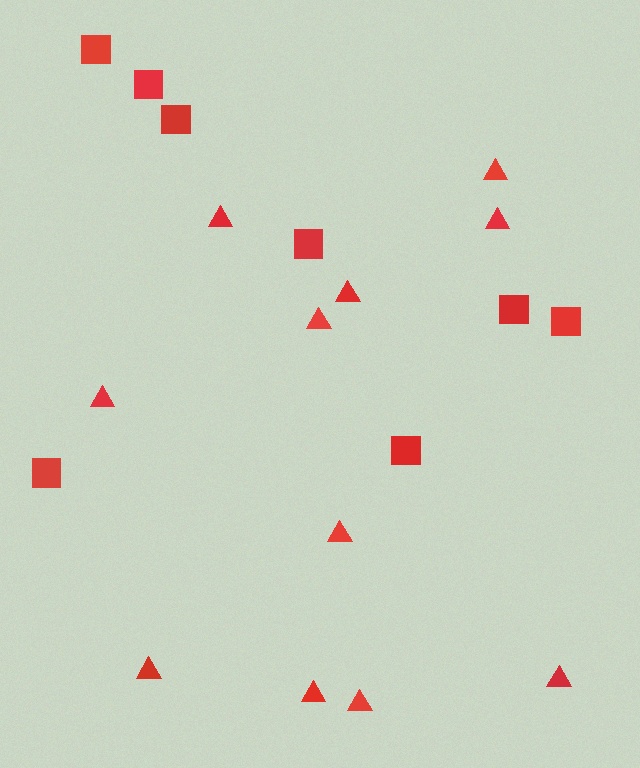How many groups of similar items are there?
There are 2 groups: one group of triangles (11) and one group of squares (8).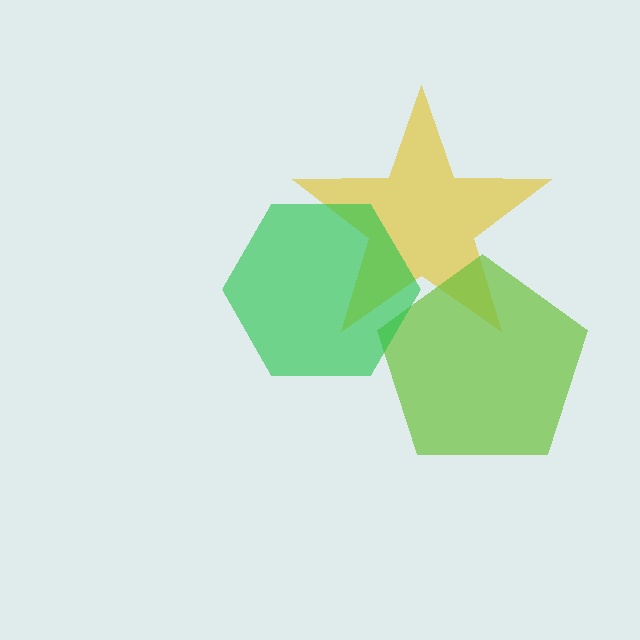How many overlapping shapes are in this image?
There are 3 overlapping shapes in the image.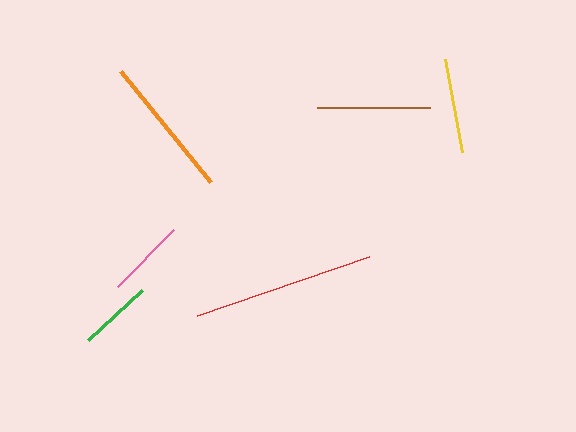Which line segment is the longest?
The red line is the longest at approximately 182 pixels.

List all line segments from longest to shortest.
From longest to shortest: red, orange, brown, yellow, pink, green.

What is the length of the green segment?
The green segment is approximately 73 pixels long.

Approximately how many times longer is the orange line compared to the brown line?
The orange line is approximately 1.3 times the length of the brown line.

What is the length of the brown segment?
The brown segment is approximately 113 pixels long.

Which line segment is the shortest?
The green line is the shortest at approximately 73 pixels.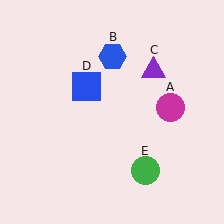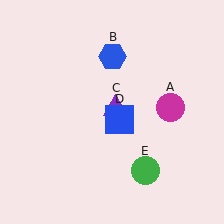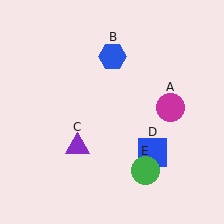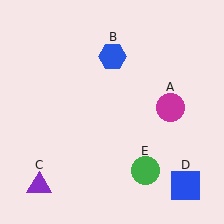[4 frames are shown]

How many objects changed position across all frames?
2 objects changed position: purple triangle (object C), blue square (object D).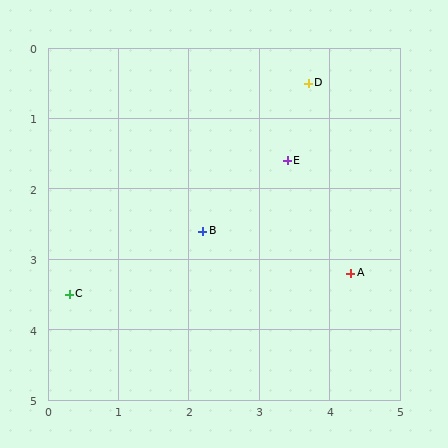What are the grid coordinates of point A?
Point A is at approximately (4.3, 3.2).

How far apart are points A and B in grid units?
Points A and B are about 2.2 grid units apart.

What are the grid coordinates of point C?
Point C is at approximately (0.3, 3.5).